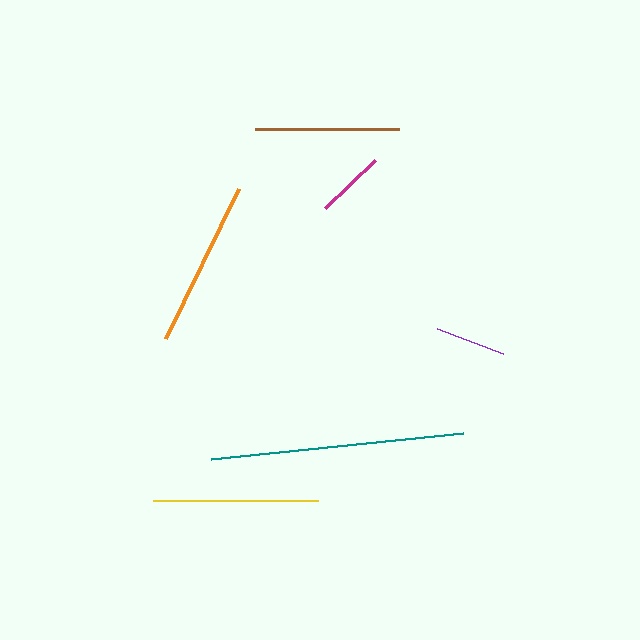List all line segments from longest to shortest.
From longest to shortest: teal, orange, yellow, brown, purple, magenta.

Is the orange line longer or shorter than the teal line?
The teal line is longer than the orange line.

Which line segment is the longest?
The teal line is the longest at approximately 253 pixels.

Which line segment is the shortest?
The magenta line is the shortest at approximately 70 pixels.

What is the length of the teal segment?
The teal segment is approximately 253 pixels long.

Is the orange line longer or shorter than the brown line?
The orange line is longer than the brown line.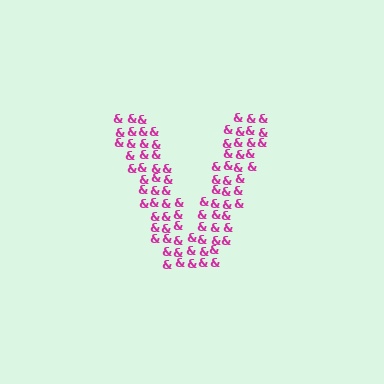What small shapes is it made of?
It is made of small ampersands.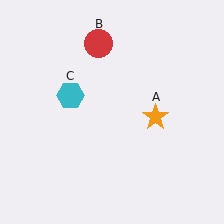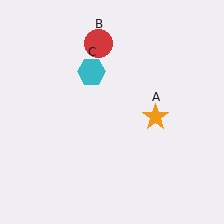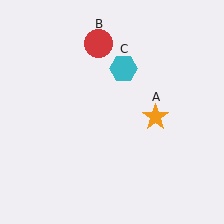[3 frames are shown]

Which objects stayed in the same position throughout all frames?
Orange star (object A) and red circle (object B) remained stationary.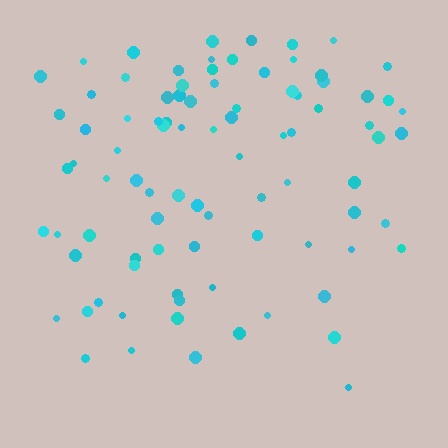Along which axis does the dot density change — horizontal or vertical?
Vertical.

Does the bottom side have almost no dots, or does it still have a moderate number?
Still a moderate number, just noticeably fewer than the top.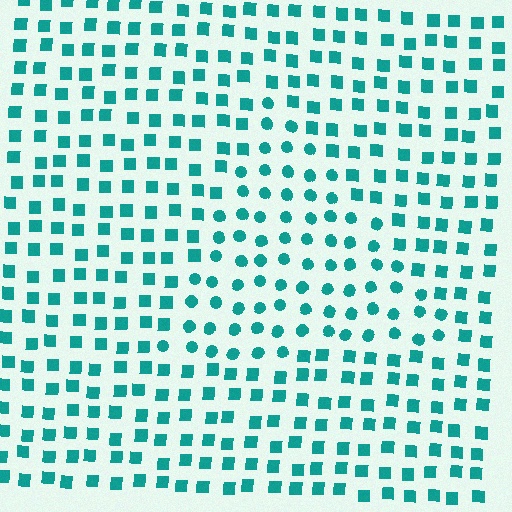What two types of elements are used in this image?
The image uses circles inside the triangle region and squares outside it.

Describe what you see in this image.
The image is filled with small teal elements arranged in a uniform grid. A triangle-shaped region contains circles, while the surrounding area contains squares. The boundary is defined purely by the change in element shape.